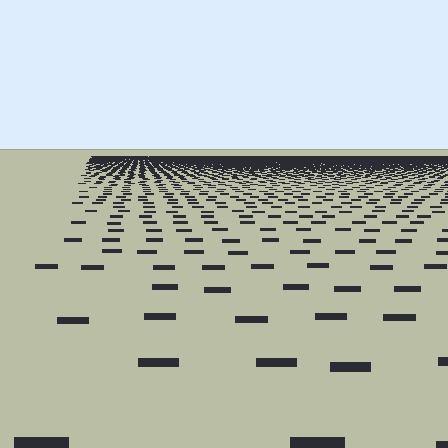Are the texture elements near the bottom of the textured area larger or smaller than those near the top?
Larger. Near the bottom, elements are closer to the viewer and appear at a bigger on-screen size.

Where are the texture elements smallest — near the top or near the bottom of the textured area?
Near the top.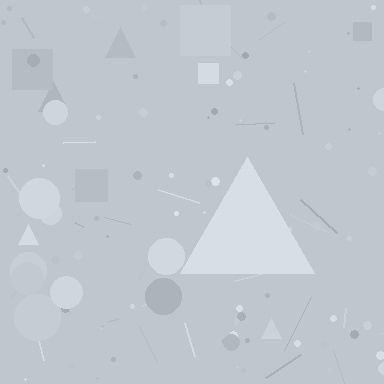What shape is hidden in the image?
A triangle is hidden in the image.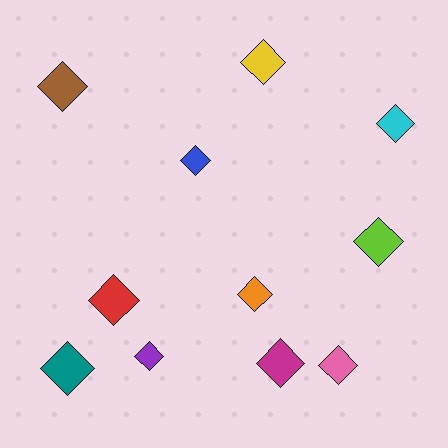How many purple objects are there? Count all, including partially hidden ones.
There is 1 purple object.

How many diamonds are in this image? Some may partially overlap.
There are 11 diamonds.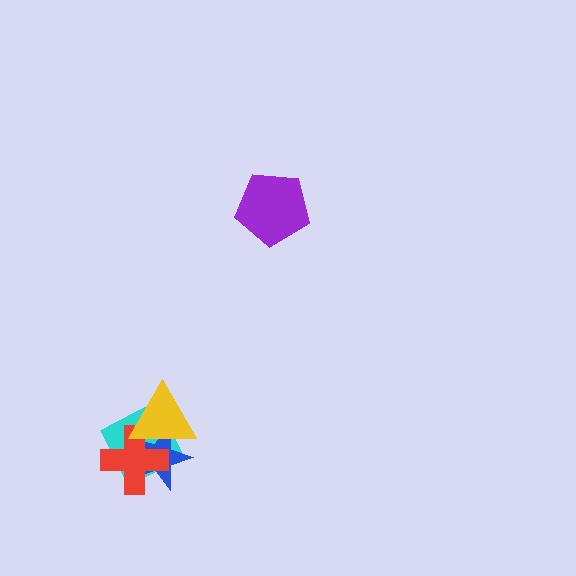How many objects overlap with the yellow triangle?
3 objects overlap with the yellow triangle.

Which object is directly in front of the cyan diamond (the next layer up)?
The blue star is directly in front of the cyan diamond.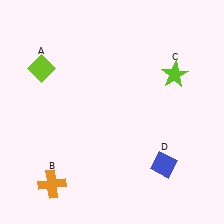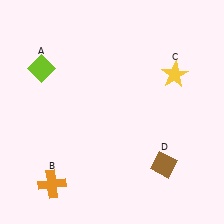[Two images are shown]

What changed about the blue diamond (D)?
In Image 1, D is blue. In Image 2, it changed to brown.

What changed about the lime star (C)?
In Image 1, C is lime. In Image 2, it changed to yellow.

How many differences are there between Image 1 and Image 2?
There are 2 differences between the two images.